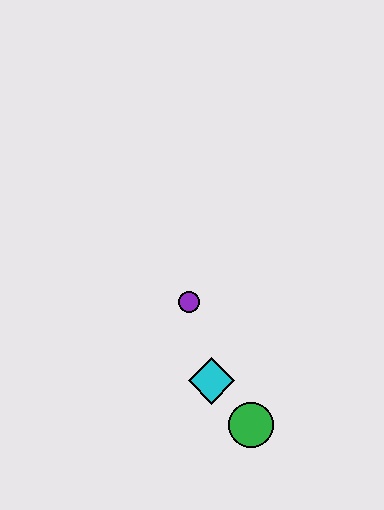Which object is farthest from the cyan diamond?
The purple circle is farthest from the cyan diamond.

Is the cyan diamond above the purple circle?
No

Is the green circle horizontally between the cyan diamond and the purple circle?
No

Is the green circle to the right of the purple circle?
Yes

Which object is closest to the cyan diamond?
The green circle is closest to the cyan diamond.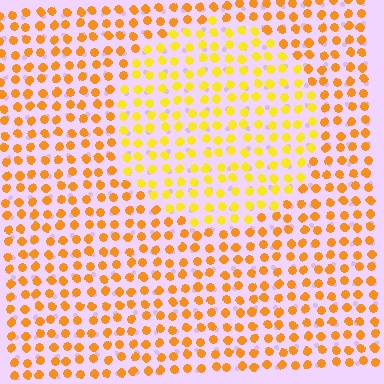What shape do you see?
I see a circle.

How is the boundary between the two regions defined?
The boundary is defined purely by a slight shift in hue (about 25 degrees). Spacing, size, and orientation are identical on both sides.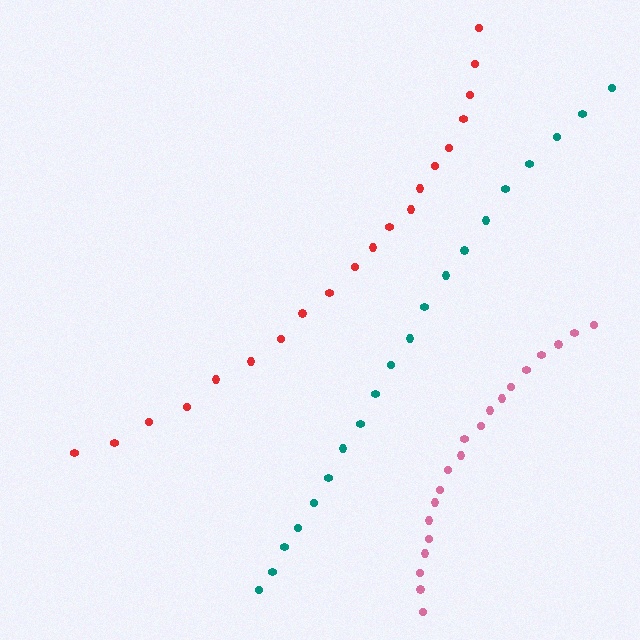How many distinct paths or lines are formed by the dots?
There are 3 distinct paths.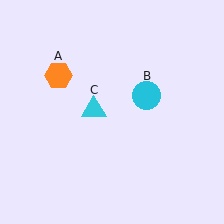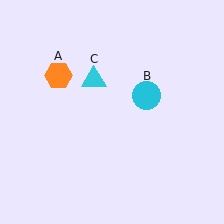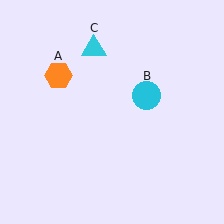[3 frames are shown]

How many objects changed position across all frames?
1 object changed position: cyan triangle (object C).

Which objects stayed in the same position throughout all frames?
Orange hexagon (object A) and cyan circle (object B) remained stationary.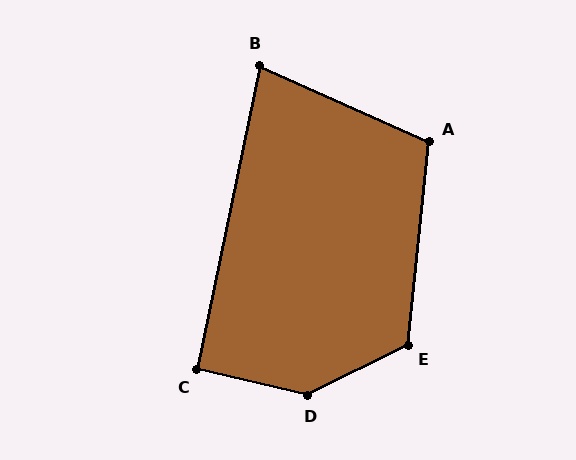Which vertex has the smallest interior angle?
B, at approximately 78 degrees.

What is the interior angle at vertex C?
Approximately 92 degrees (approximately right).